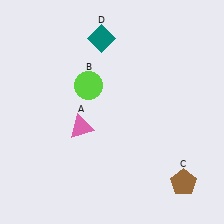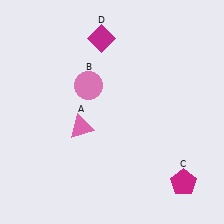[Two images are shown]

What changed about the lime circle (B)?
In Image 1, B is lime. In Image 2, it changed to pink.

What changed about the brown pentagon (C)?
In Image 1, C is brown. In Image 2, it changed to magenta.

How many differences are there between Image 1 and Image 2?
There are 3 differences between the two images.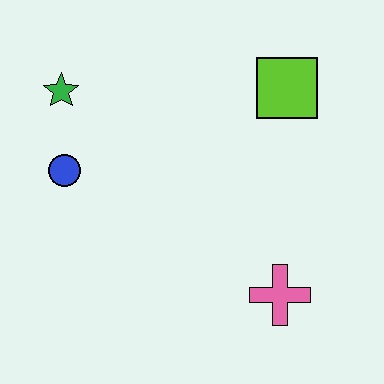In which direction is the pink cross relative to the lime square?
The pink cross is below the lime square.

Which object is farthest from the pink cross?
The green star is farthest from the pink cross.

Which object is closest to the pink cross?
The lime square is closest to the pink cross.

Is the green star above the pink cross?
Yes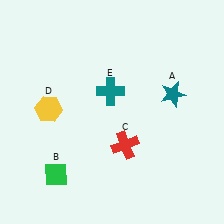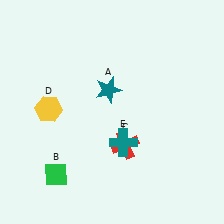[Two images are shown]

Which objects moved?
The objects that moved are: the teal star (A), the teal cross (E).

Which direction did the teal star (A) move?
The teal star (A) moved left.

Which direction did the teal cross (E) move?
The teal cross (E) moved down.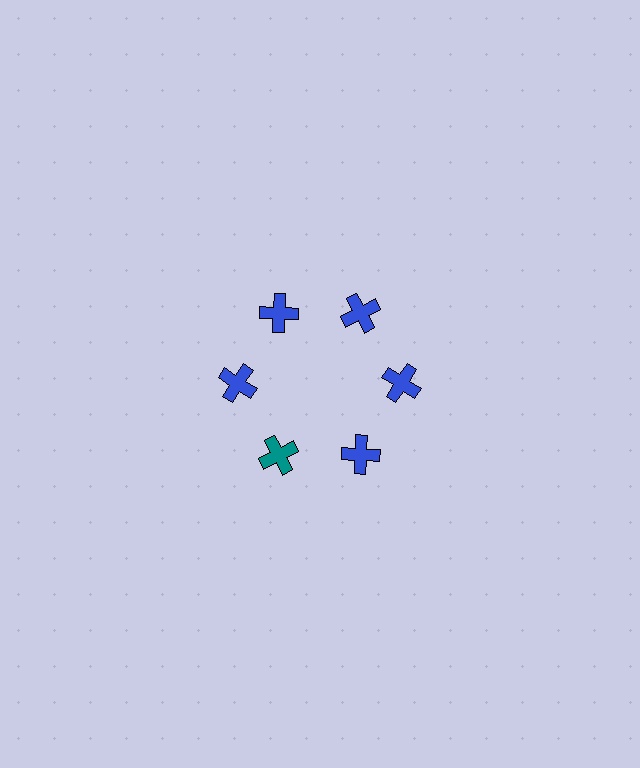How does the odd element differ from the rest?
It has a different color: teal instead of blue.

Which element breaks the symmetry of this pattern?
The teal cross at roughly the 7 o'clock position breaks the symmetry. All other shapes are blue crosses.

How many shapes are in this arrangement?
There are 6 shapes arranged in a ring pattern.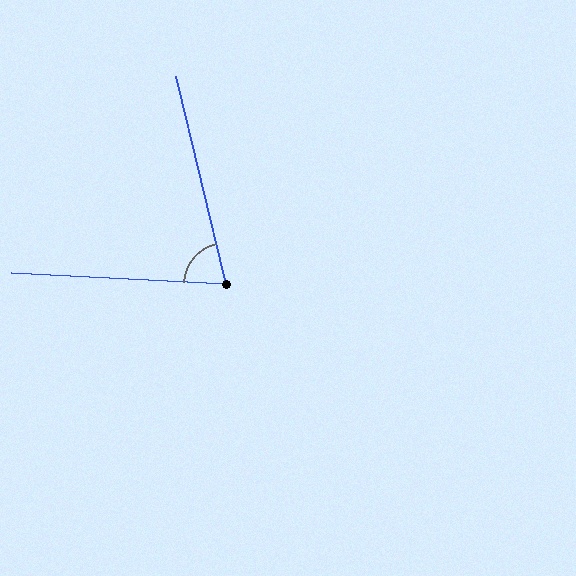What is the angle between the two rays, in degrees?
Approximately 74 degrees.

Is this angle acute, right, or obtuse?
It is acute.